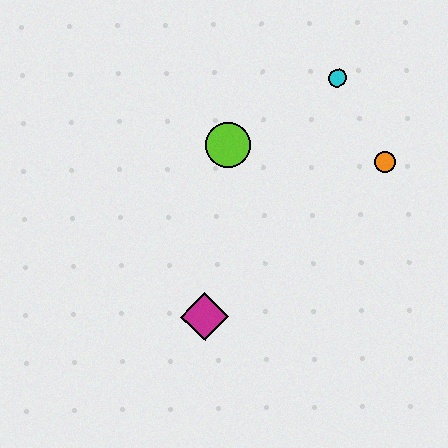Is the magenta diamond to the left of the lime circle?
Yes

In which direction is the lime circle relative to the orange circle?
The lime circle is to the left of the orange circle.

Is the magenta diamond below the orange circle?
Yes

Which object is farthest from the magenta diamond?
The cyan circle is farthest from the magenta diamond.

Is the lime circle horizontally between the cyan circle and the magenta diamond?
Yes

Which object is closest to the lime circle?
The cyan circle is closest to the lime circle.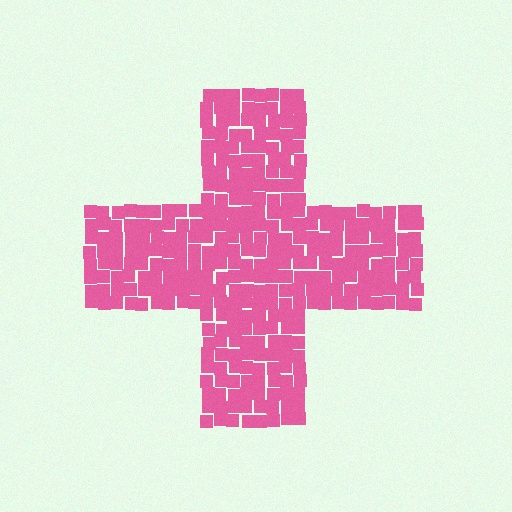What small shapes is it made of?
It is made of small squares.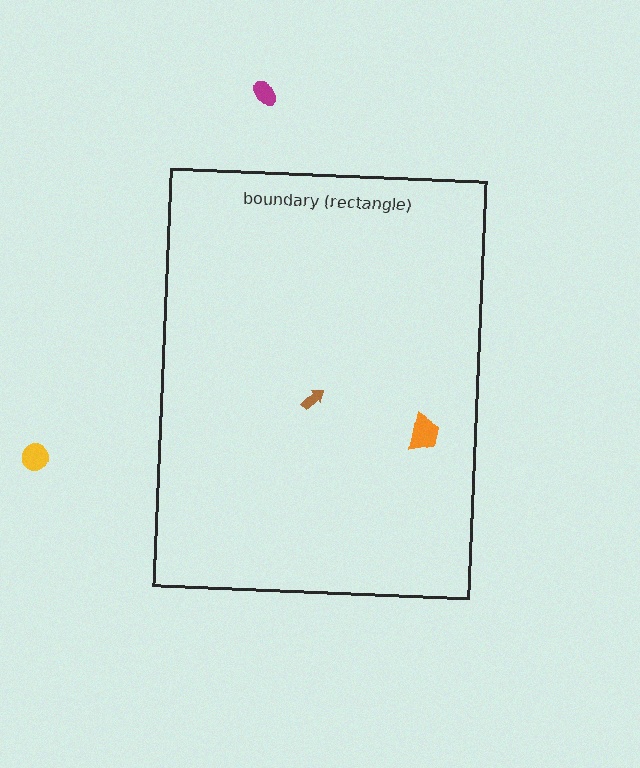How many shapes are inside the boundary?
2 inside, 2 outside.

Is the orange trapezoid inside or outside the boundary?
Inside.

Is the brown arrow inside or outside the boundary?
Inside.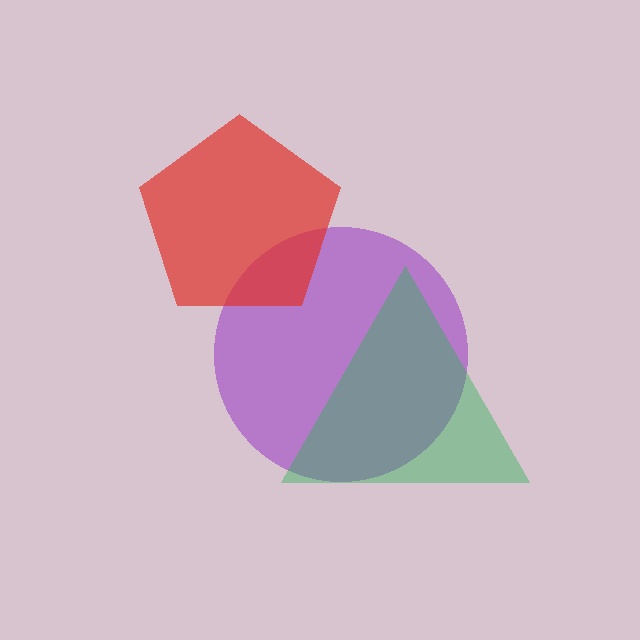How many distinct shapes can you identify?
There are 3 distinct shapes: a purple circle, a red pentagon, a green triangle.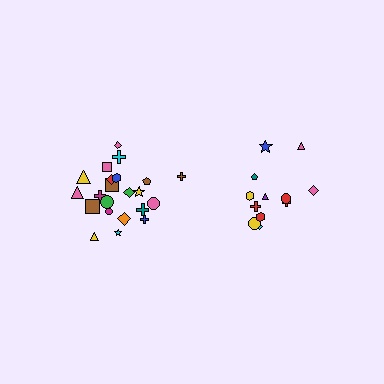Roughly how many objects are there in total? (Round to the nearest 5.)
Roughly 35 objects in total.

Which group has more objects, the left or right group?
The left group.